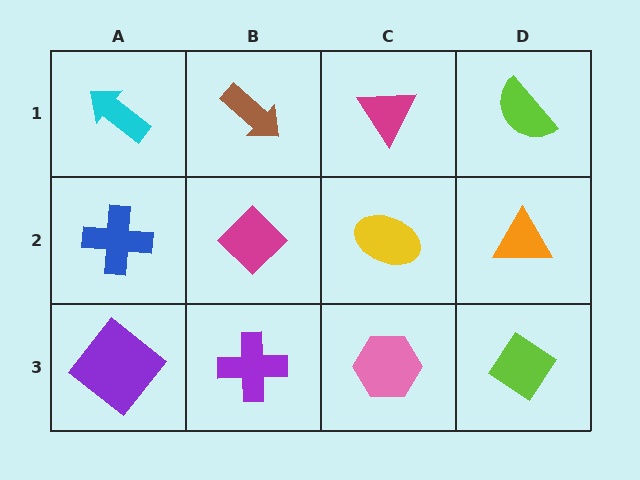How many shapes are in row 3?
4 shapes.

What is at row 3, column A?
A purple diamond.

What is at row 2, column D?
An orange triangle.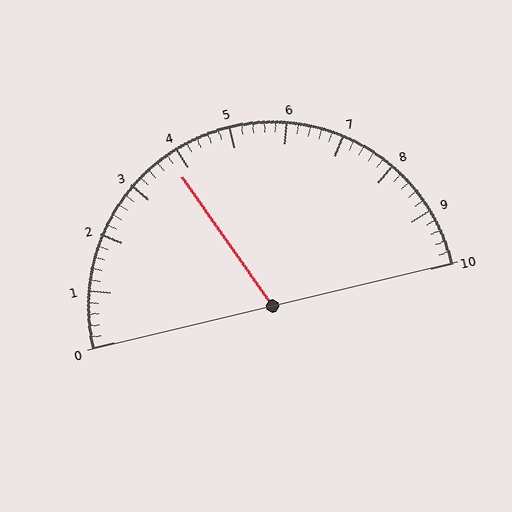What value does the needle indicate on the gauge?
The needle indicates approximately 3.8.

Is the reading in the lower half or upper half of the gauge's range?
The reading is in the lower half of the range (0 to 10).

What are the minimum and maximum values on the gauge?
The gauge ranges from 0 to 10.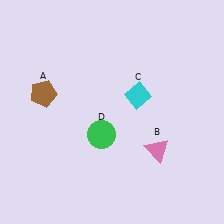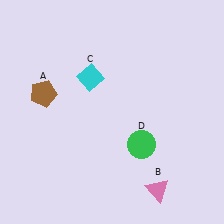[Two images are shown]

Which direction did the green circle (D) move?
The green circle (D) moved right.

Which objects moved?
The objects that moved are: the pink triangle (B), the cyan diamond (C), the green circle (D).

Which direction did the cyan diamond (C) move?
The cyan diamond (C) moved left.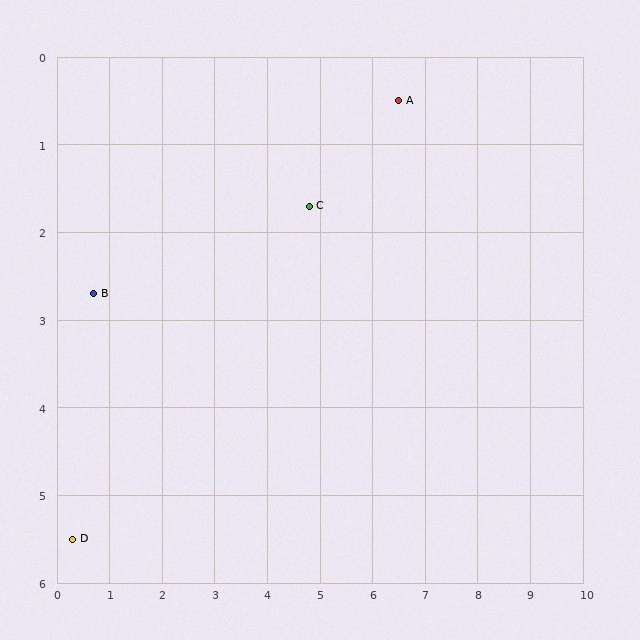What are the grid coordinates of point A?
Point A is at approximately (6.5, 0.5).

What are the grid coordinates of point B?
Point B is at approximately (0.7, 2.7).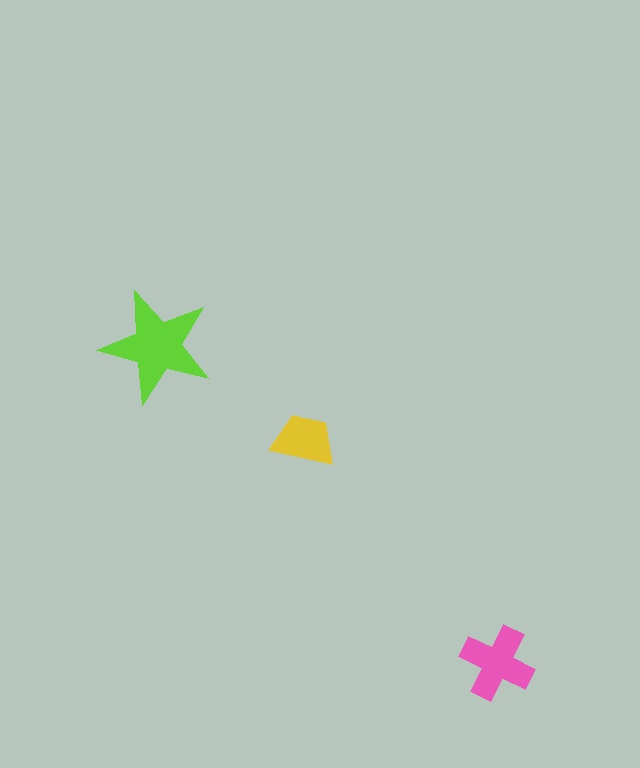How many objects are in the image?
There are 3 objects in the image.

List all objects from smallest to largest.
The yellow trapezoid, the pink cross, the lime star.